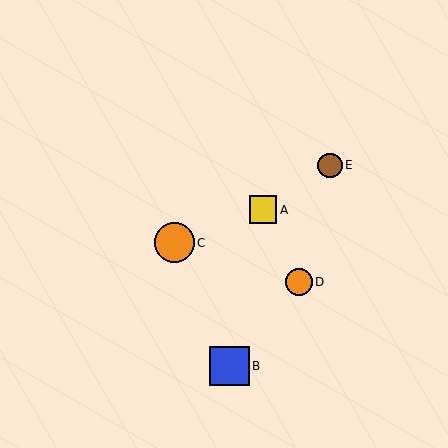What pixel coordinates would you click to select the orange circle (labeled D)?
Click at (299, 282) to select the orange circle D.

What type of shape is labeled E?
Shape E is a brown circle.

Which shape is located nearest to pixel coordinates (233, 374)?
The blue square (labeled B) at (230, 366) is nearest to that location.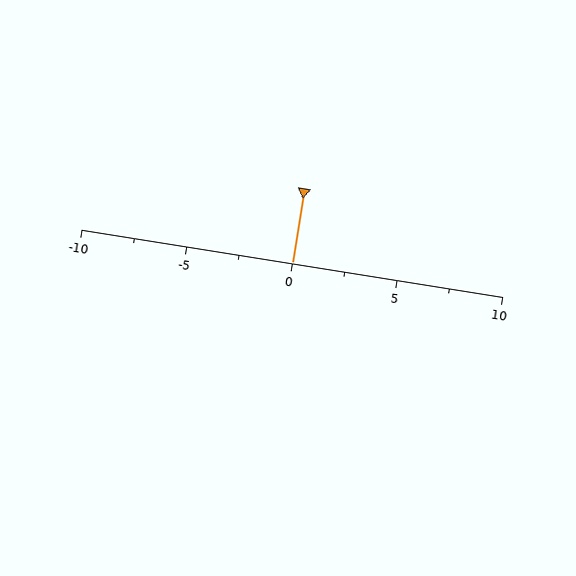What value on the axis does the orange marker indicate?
The marker indicates approximately 0.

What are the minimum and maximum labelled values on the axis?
The axis runs from -10 to 10.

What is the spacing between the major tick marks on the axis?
The major ticks are spaced 5 apart.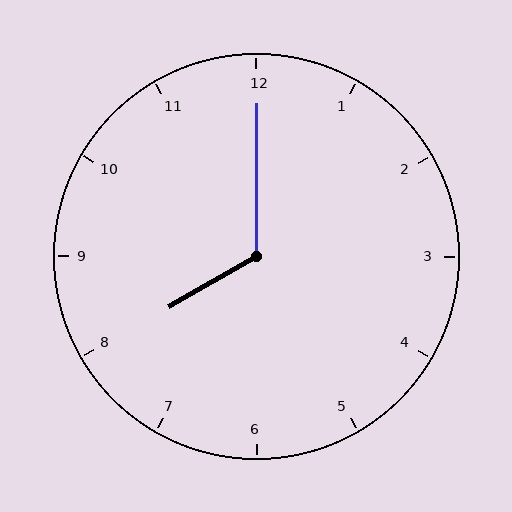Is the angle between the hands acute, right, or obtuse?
It is obtuse.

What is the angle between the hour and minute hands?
Approximately 120 degrees.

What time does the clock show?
8:00.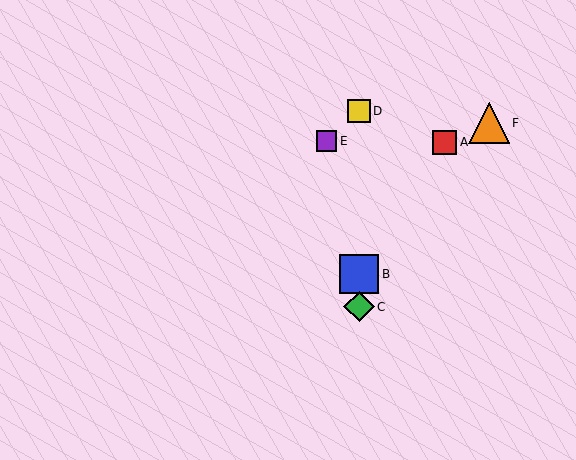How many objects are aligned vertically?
3 objects (B, C, D) are aligned vertically.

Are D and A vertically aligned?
No, D is at x≈359 and A is at x≈444.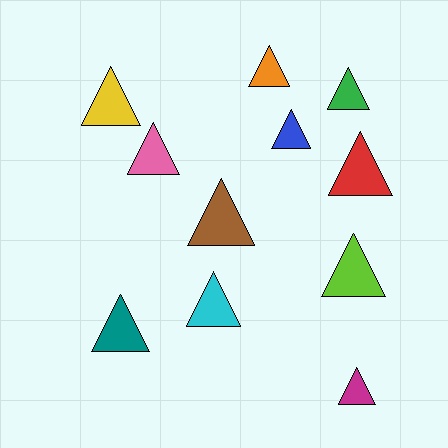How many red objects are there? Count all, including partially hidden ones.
There is 1 red object.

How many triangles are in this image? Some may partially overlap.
There are 11 triangles.